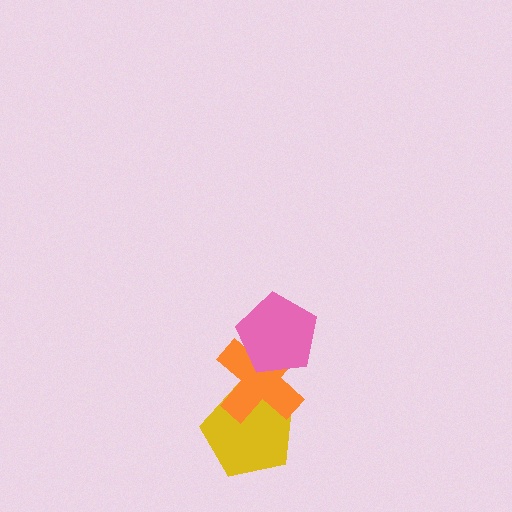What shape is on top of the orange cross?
The pink pentagon is on top of the orange cross.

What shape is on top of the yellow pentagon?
The orange cross is on top of the yellow pentagon.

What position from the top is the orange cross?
The orange cross is 2nd from the top.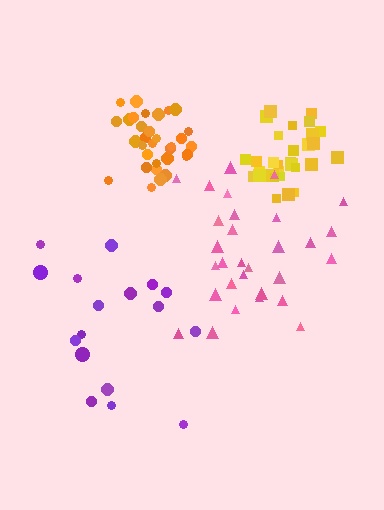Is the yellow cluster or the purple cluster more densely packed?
Yellow.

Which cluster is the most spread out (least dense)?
Purple.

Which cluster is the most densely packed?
Orange.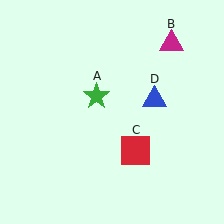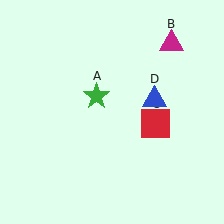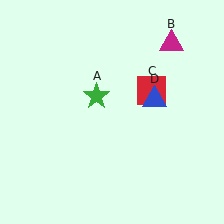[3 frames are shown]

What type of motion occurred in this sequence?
The red square (object C) rotated counterclockwise around the center of the scene.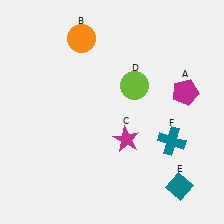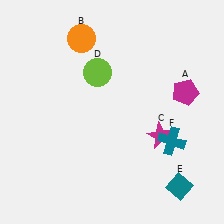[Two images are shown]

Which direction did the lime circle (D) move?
The lime circle (D) moved left.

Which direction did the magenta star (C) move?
The magenta star (C) moved right.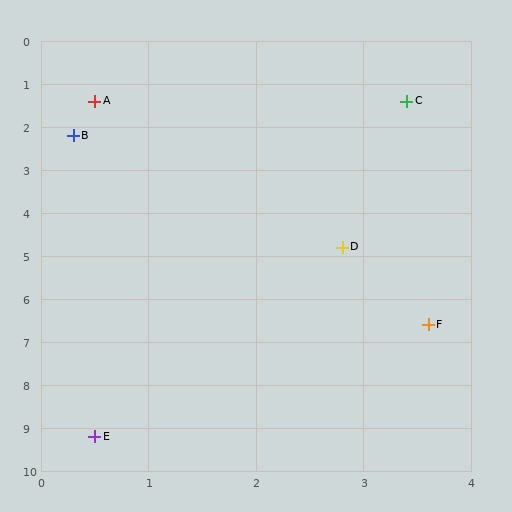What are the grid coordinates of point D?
Point D is at approximately (2.8, 4.8).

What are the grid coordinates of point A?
Point A is at approximately (0.5, 1.4).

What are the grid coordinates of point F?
Point F is at approximately (3.6, 6.6).